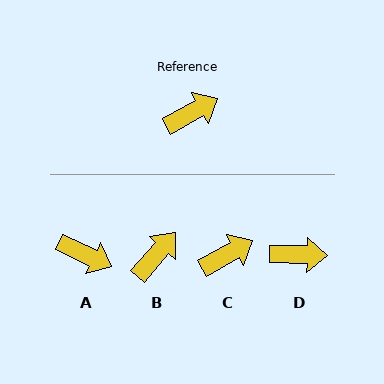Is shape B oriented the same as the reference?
No, it is off by about 20 degrees.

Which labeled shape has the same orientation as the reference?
C.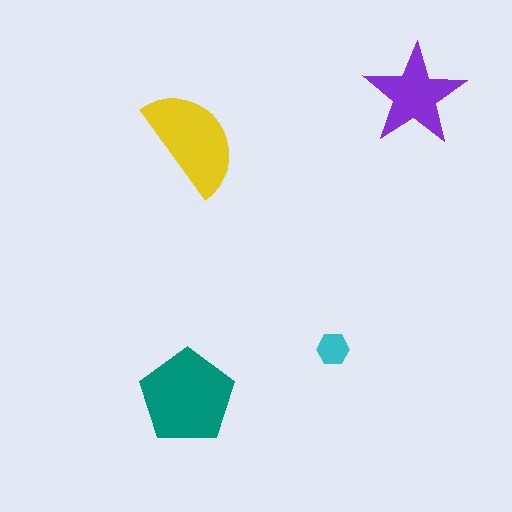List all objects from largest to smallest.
The teal pentagon, the yellow semicircle, the purple star, the cyan hexagon.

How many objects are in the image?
There are 4 objects in the image.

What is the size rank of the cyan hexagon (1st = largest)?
4th.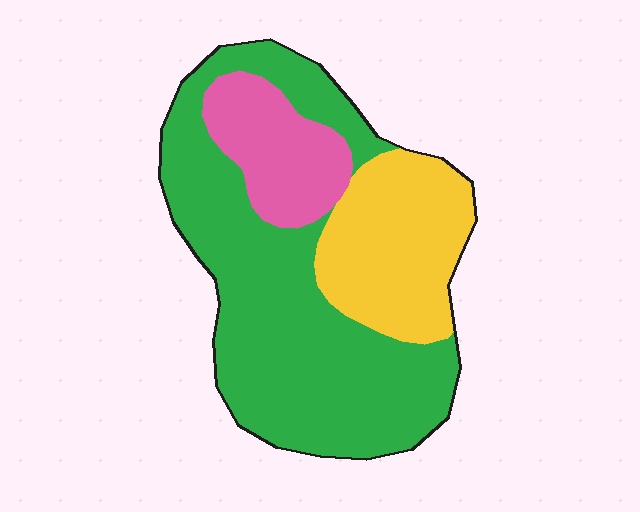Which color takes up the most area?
Green, at roughly 60%.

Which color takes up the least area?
Pink, at roughly 15%.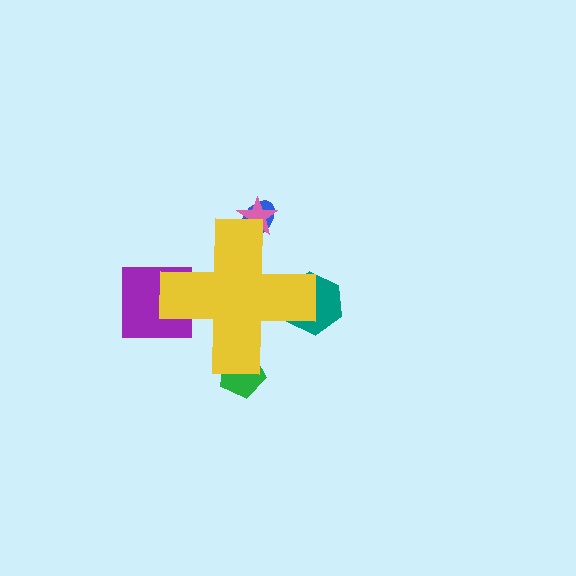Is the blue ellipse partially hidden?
Yes, the blue ellipse is partially hidden behind the yellow cross.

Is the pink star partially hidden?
Yes, the pink star is partially hidden behind the yellow cross.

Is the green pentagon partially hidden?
Yes, the green pentagon is partially hidden behind the yellow cross.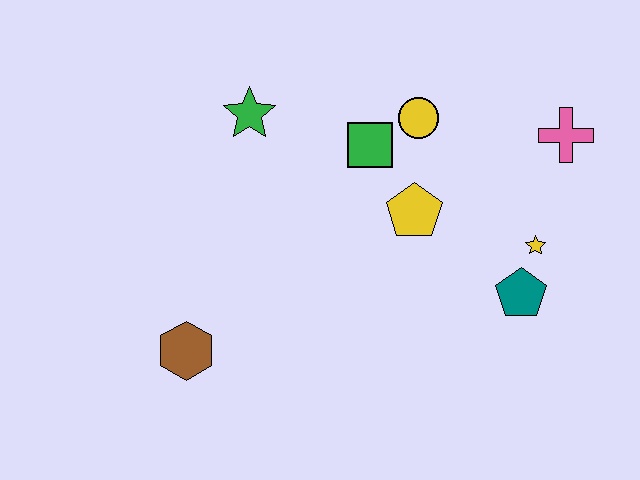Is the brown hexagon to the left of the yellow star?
Yes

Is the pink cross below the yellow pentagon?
No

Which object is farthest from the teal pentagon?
The brown hexagon is farthest from the teal pentagon.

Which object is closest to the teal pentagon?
The yellow star is closest to the teal pentagon.